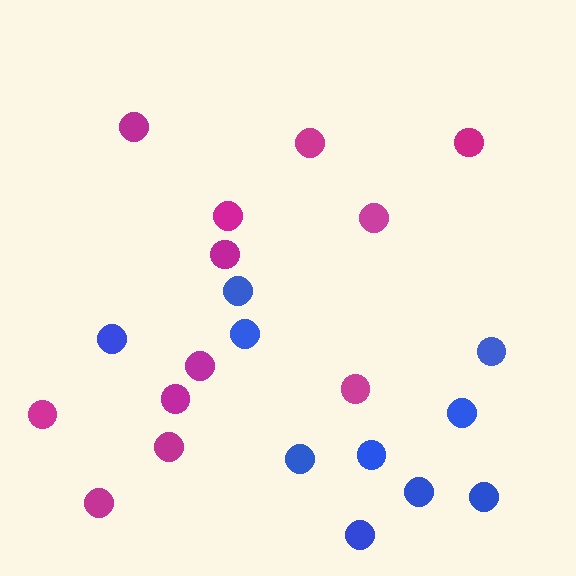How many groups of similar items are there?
There are 2 groups: one group of magenta circles (12) and one group of blue circles (10).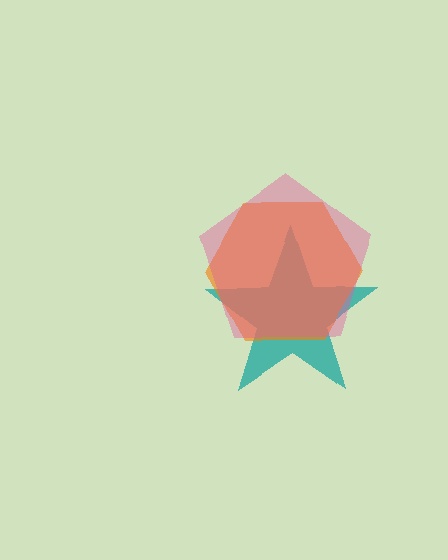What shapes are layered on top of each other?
The layered shapes are: a teal star, an orange hexagon, a pink pentagon.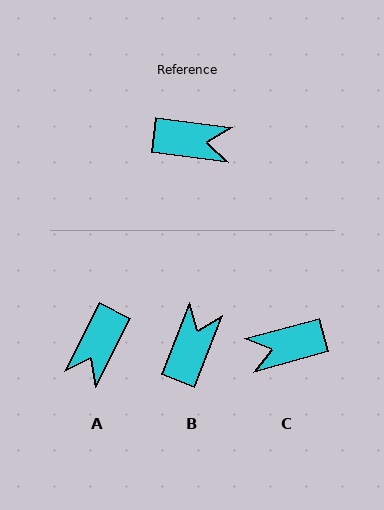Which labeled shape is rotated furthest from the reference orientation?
C, about 157 degrees away.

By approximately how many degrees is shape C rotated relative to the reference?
Approximately 157 degrees clockwise.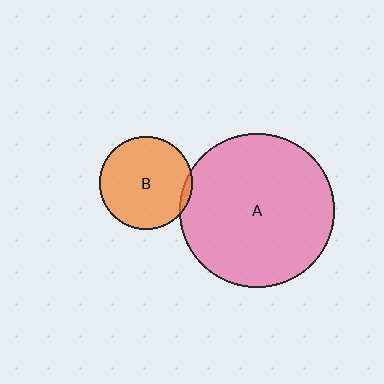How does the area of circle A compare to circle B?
Approximately 2.7 times.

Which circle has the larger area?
Circle A (pink).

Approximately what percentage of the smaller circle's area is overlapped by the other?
Approximately 5%.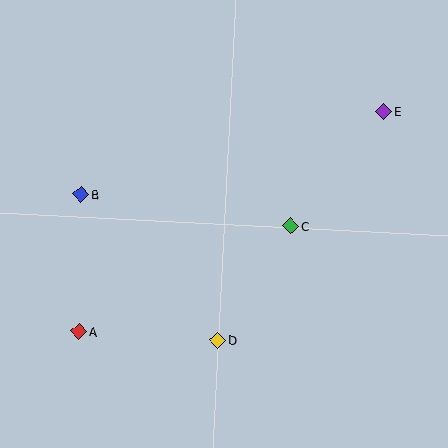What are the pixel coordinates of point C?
Point C is at (291, 226).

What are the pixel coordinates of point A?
Point A is at (79, 332).